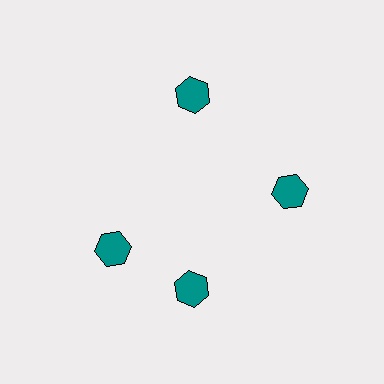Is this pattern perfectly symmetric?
No. The 4 teal hexagons are arranged in a ring, but one element near the 9 o'clock position is rotated out of alignment along the ring, breaking the 4-fold rotational symmetry.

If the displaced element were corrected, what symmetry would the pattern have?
It would have 4-fold rotational symmetry — the pattern would map onto itself every 90 degrees.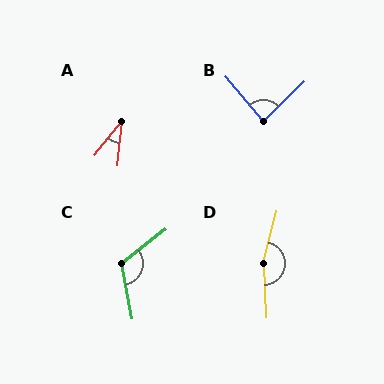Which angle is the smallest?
A, at approximately 32 degrees.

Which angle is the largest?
D, at approximately 163 degrees.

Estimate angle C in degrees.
Approximately 117 degrees.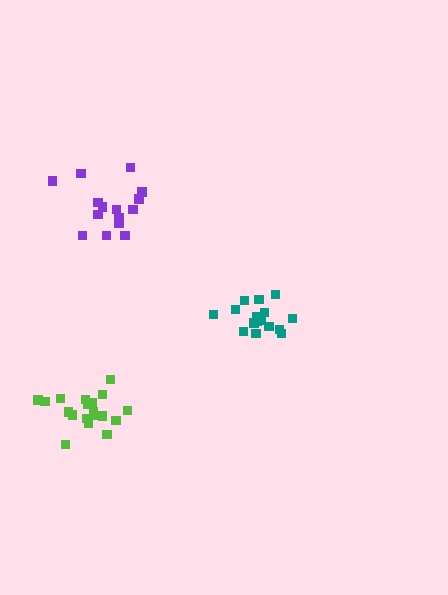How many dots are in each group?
Group 1: 16 dots, Group 2: 16 dots, Group 3: 19 dots (51 total).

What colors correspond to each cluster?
The clusters are colored: teal, purple, lime.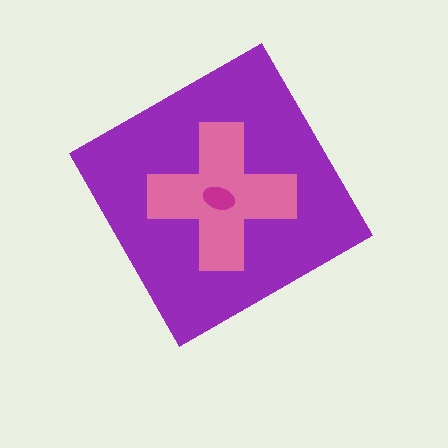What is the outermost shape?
The purple diamond.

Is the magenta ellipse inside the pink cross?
Yes.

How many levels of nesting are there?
3.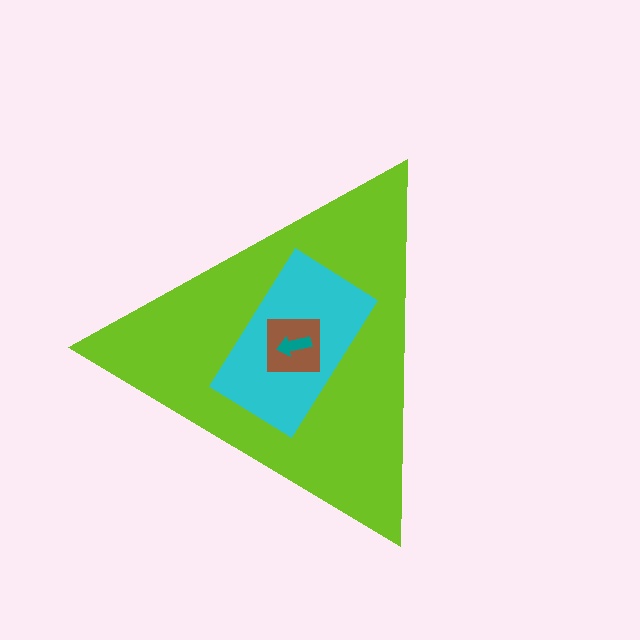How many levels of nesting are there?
4.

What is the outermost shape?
The lime triangle.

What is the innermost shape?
The teal arrow.